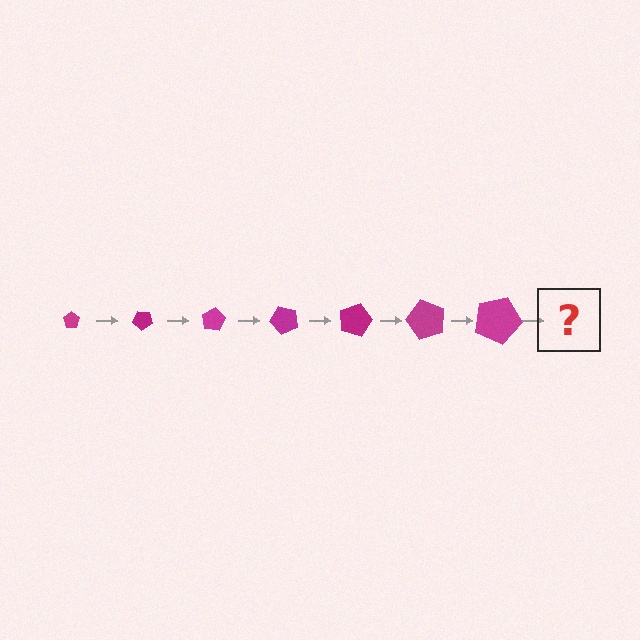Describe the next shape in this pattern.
It should be a pentagon, larger than the previous one and rotated 280 degrees from the start.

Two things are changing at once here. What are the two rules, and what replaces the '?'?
The two rules are that the pentagon grows larger each step and it rotates 40 degrees each step. The '?' should be a pentagon, larger than the previous one and rotated 280 degrees from the start.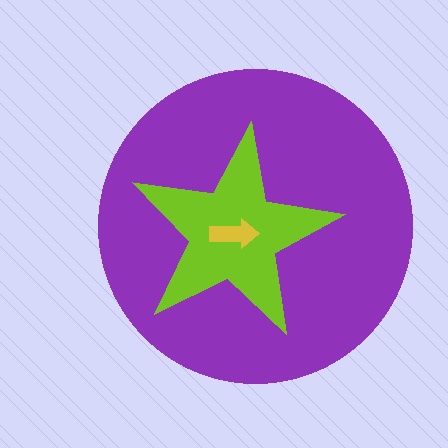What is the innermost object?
The yellow arrow.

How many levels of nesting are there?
3.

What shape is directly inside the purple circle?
The lime star.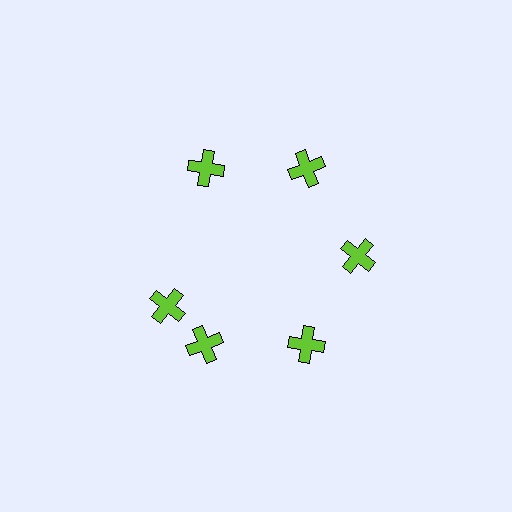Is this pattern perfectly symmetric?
No. The 6 lime crosses are arranged in a ring, but one element near the 9 o'clock position is rotated out of alignment along the ring, breaking the 6-fold rotational symmetry.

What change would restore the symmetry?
The symmetry would be restored by rotating it back into even spacing with its neighbors so that all 6 crosses sit at equal angles and equal distance from the center.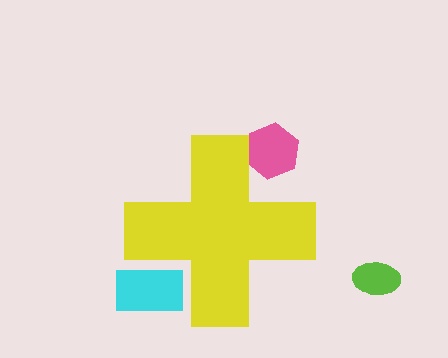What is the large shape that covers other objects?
A yellow cross.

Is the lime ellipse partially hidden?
No, the lime ellipse is fully visible.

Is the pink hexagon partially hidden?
Yes, the pink hexagon is partially hidden behind the yellow cross.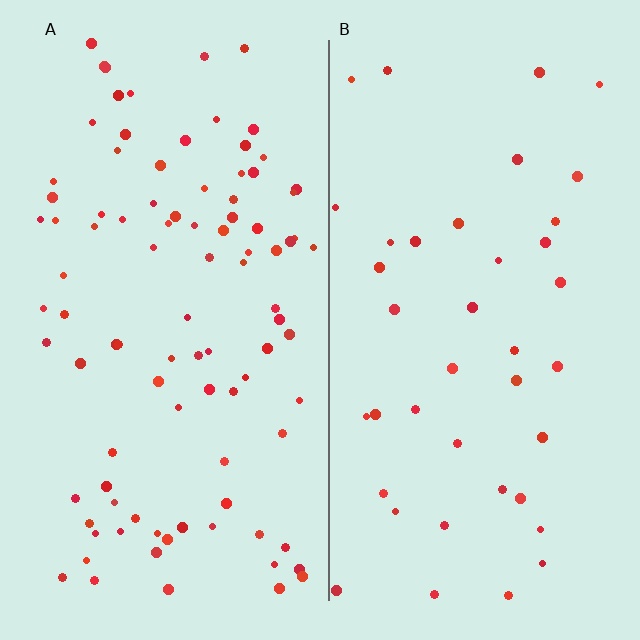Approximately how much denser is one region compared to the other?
Approximately 2.4× — region A over region B.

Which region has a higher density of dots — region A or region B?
A (the left).